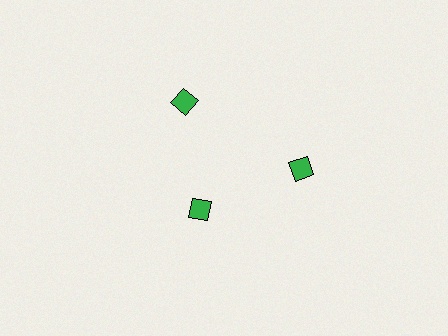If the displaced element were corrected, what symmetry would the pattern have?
It would have 3-fold rotational symmetry — the pattern would map onto itself every 120 degrees.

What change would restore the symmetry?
The symmetry would be restored by moving it outward, back onto the ring so that all 3 diamonds sit at equal angles and equal distance from the center.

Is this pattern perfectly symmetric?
No. The 3 green diamonds are arranged in a ring, but one element near the 7 o'clock position is pulled inward toward the center, breaking the 3-fold rotational symmetry.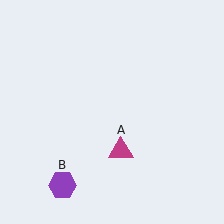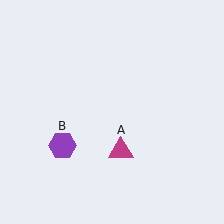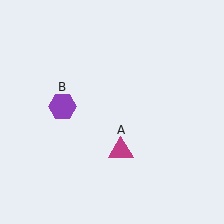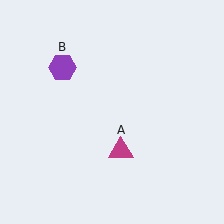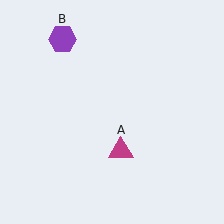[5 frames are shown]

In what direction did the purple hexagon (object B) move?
The purple hexagon (object B) moved up.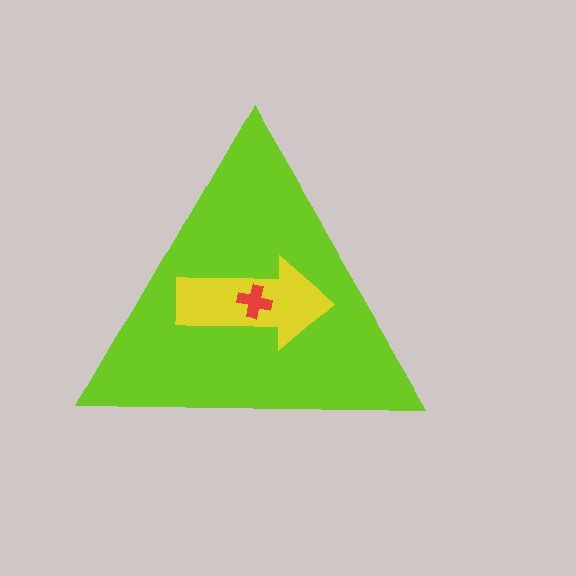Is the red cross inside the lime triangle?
Yes.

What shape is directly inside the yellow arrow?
The red cross.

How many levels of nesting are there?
3.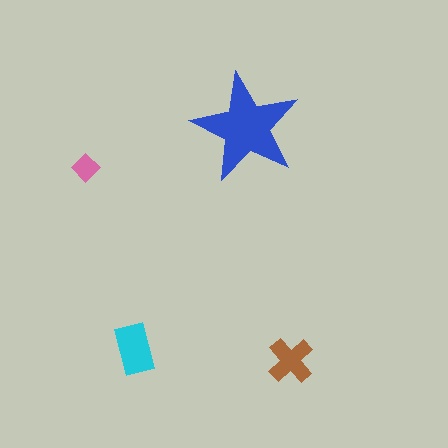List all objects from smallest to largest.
The pink diamond, the brown cross, the cyan rectangle, the blue star.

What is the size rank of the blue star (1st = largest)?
1st.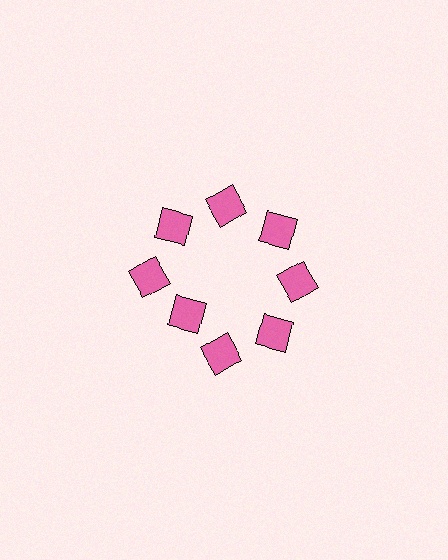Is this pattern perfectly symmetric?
No. The 8 pink squares are arranged in a ring, but one element near the 8 o'clock position is pulled inward toward the center, breaking the 8-fold rotational symmetry.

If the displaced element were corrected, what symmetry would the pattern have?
It would have 8-fold rotational symmetry — the pattern would map onto itself every 45 degrees.